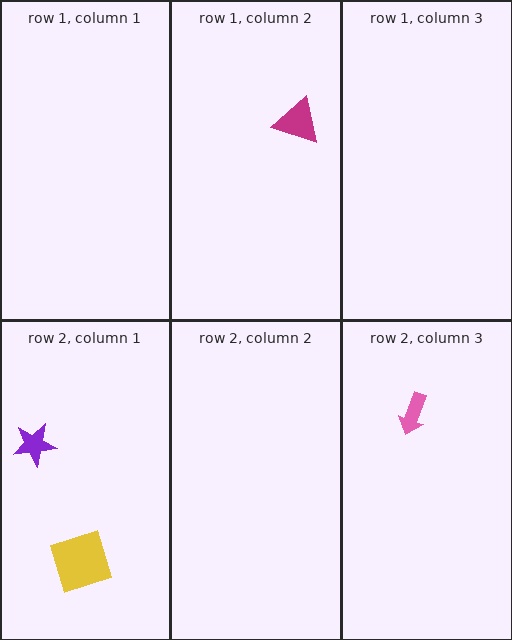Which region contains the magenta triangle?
The row 1, column 2 region.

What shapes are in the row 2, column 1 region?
The yellow square, the purple star.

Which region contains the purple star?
The row 2, column 1 region.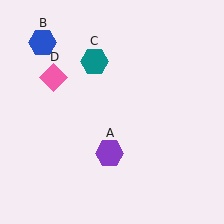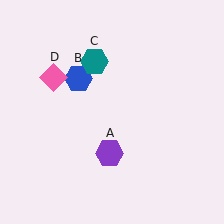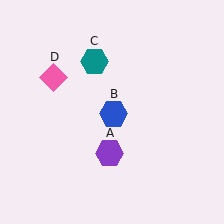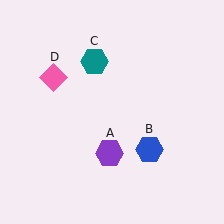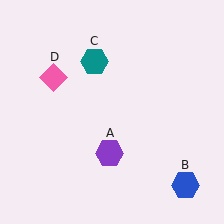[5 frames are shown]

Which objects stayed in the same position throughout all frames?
Purple hexagon (object A) and teal hexagon (object C) and pink diamond (object D) remained stationary.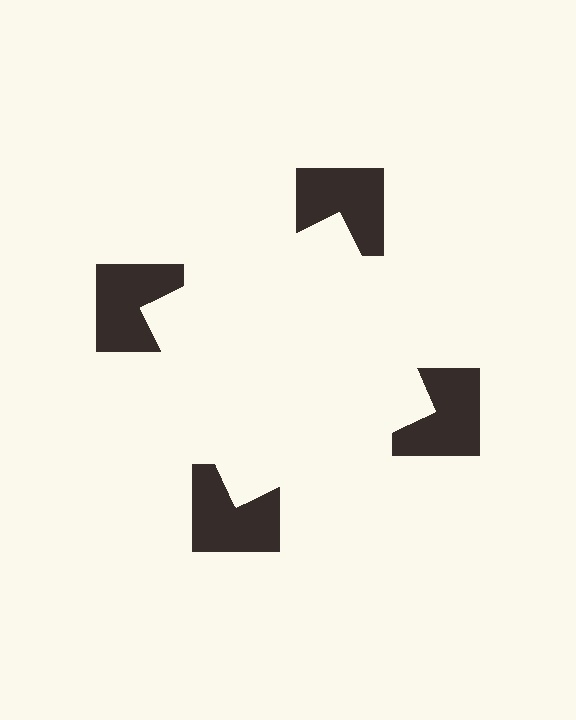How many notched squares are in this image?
There are 4 — one at each vertex of the illusory square.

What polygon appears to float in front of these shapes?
An illusory square — its edges are inferred from the aligned wedge cuts in the notched squares, not physically drawn.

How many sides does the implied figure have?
4 sides.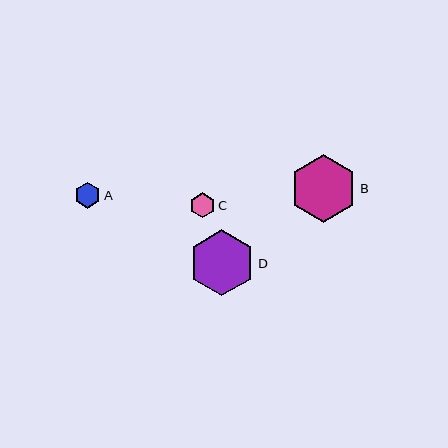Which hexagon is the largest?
Hexagon B is the largest with a size of approximately 68 pixels.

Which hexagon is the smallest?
Hexagon C is the smallest with a size of approximately 25 pixels.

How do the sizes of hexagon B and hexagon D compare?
Hexagon B and hexagon D are approximately the same size.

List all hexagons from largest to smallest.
From largest to smallest: B, D, A, C.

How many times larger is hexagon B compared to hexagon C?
Hexagon B is approximately 2.7 times the size of hexagon C.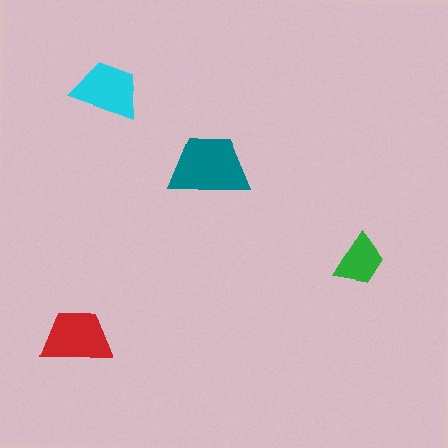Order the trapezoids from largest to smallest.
the teal one, the red one, the cyan one, the green one.